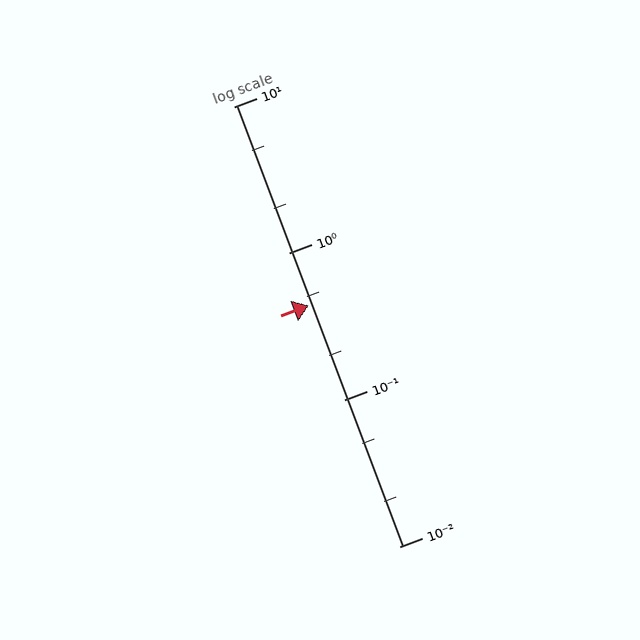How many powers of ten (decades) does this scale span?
The scale spans 3 decades, from 0.01 to 10.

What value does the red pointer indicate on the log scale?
The pointer indicates approximately 0.44.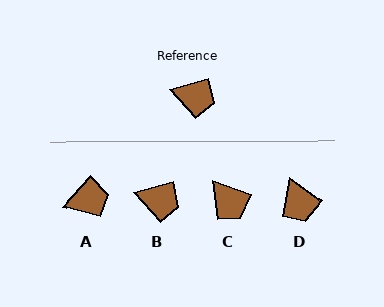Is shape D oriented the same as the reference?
No, it is off by about 52 degrees.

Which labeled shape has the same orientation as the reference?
B.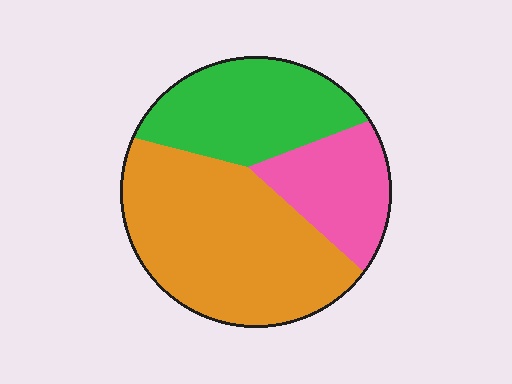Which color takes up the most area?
Orange, at roughly 50%.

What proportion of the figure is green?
Green takes up between a sixth and a third of the figure.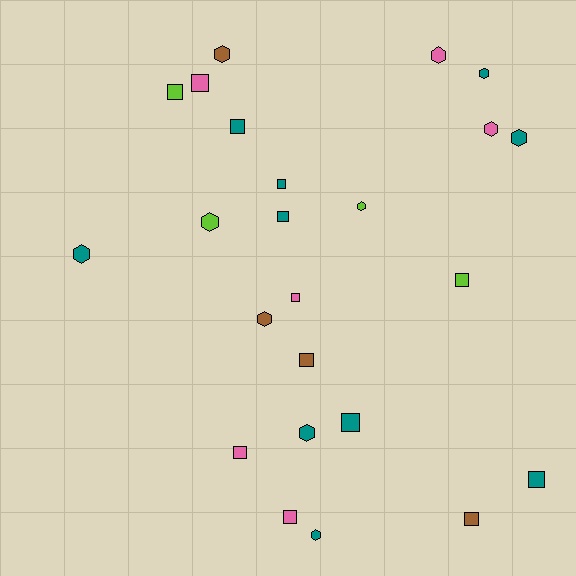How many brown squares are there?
There are 2 brown squares.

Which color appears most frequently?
Teal, with 10 objects.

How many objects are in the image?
There are 24 objects.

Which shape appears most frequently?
Square, with 13 objects.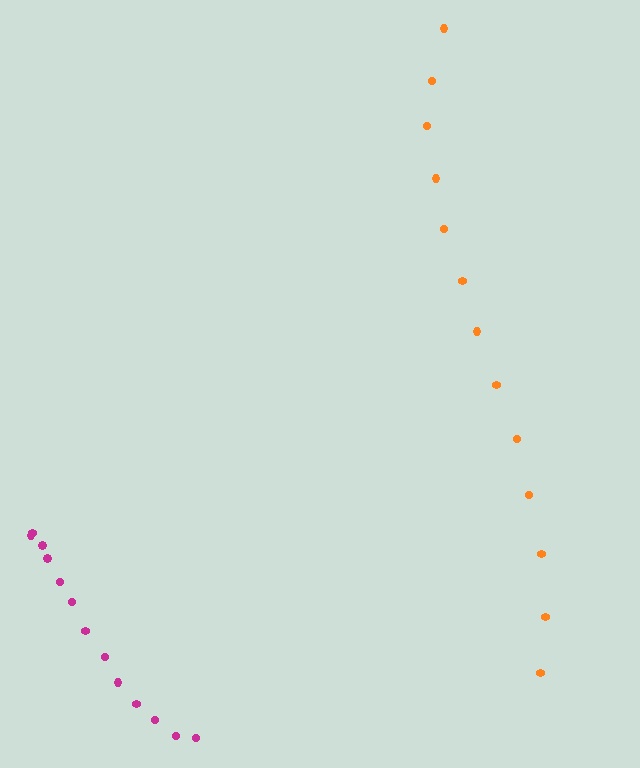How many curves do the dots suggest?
There are 2 distinct paths.